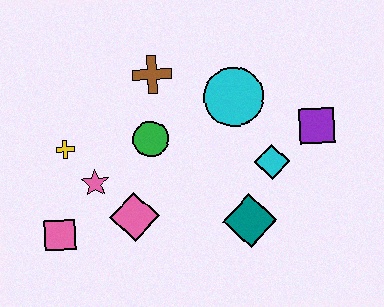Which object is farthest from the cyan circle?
The pink square is farthest from the cyan circle.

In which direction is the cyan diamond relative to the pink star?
The cyan diamond is to the right of the pink star.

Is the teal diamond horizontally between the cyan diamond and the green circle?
Yes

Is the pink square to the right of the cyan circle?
No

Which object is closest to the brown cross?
The green circle is closest to the brown cross.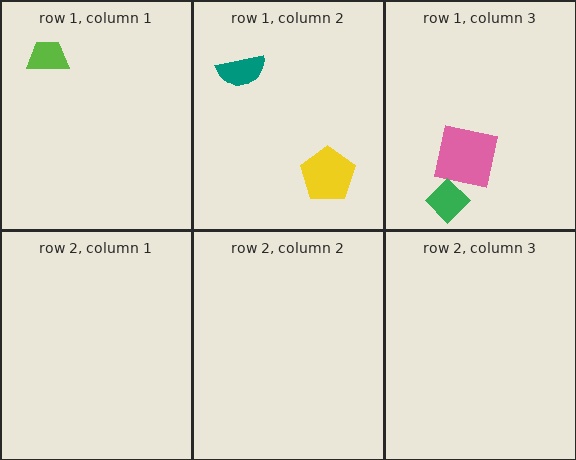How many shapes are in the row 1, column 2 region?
2.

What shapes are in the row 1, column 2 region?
The teal semicircle, the yellow pentagon.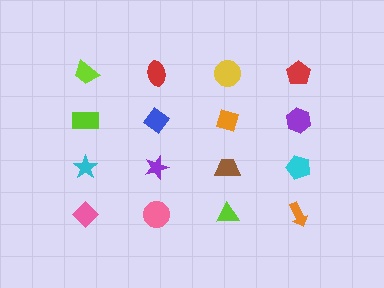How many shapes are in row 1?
4 shapes.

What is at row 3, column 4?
A cyan pentagon.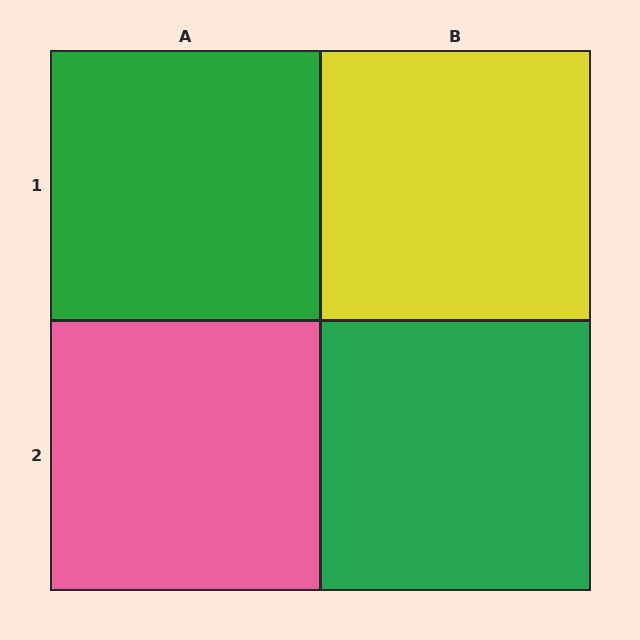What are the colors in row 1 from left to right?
Green, yellow.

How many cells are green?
2 cells are green.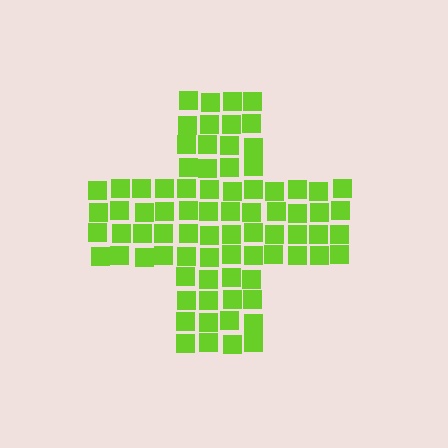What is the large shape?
The large shape is a cross.